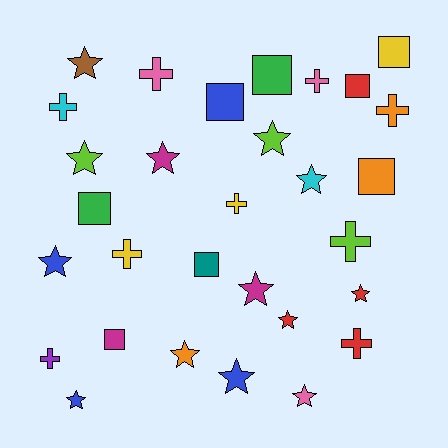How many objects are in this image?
There are 30 objects.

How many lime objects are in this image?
There are 3 lime objects.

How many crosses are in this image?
There are 9 crosses.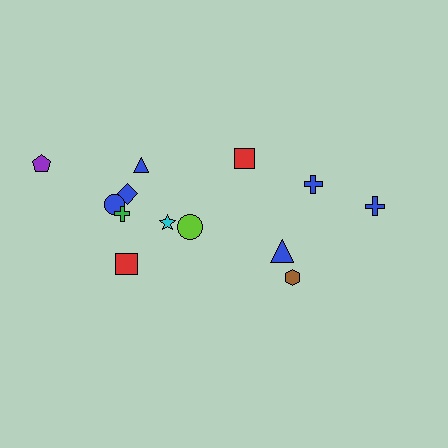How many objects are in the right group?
There are 5 objects.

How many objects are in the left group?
There are 8 objects.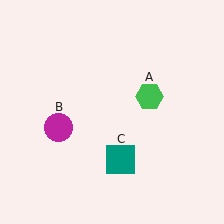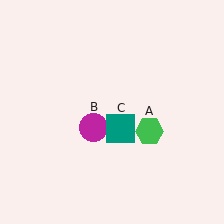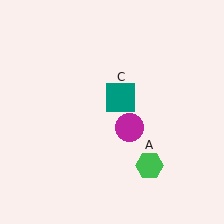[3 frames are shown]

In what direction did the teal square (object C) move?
The teal square (object C) moved up.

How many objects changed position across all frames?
3 objects changed position: green hexagon (object A), magenta circle (object B), teal square (object C).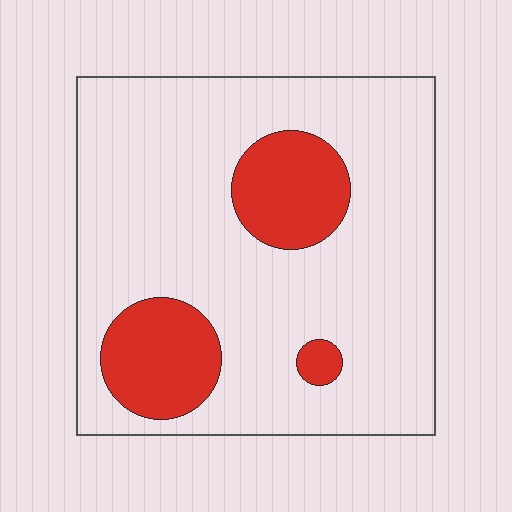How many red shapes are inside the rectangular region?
3.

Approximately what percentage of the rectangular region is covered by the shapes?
Approximately 20%.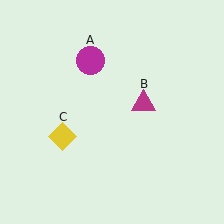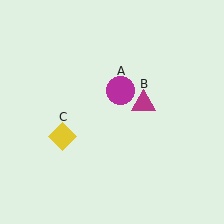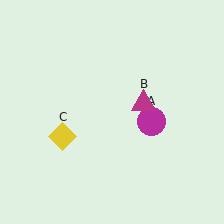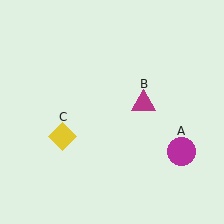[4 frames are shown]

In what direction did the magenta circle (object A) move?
The magenta circle (object A) moved down and to the right.